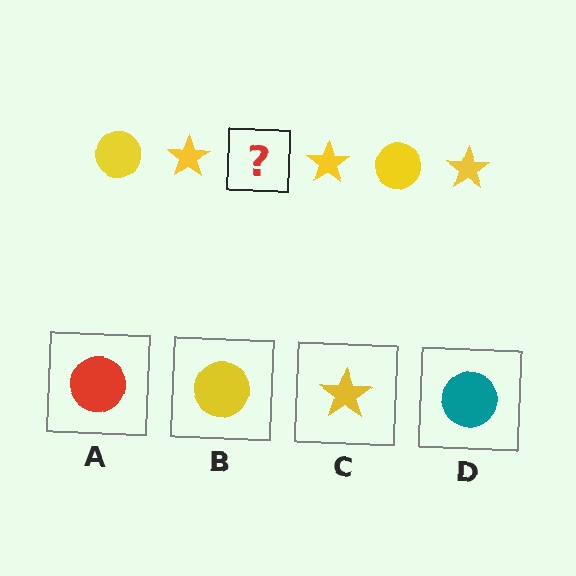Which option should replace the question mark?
Option B.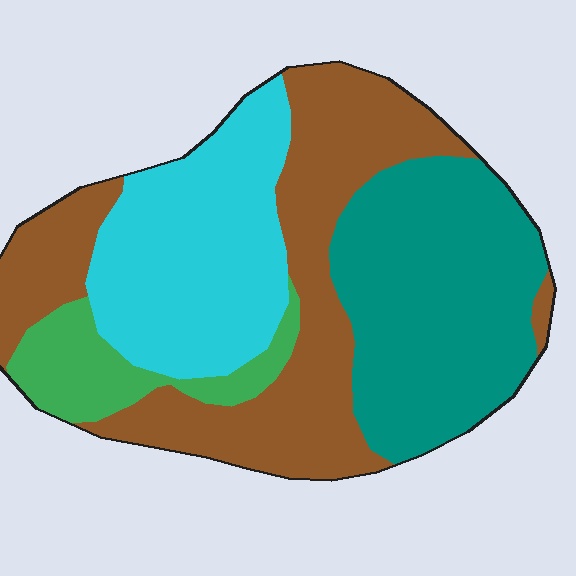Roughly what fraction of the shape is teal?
Teal takes up about one third (1/3) of the shape.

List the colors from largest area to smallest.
From largest to smallest: brown, teal, cyan, green.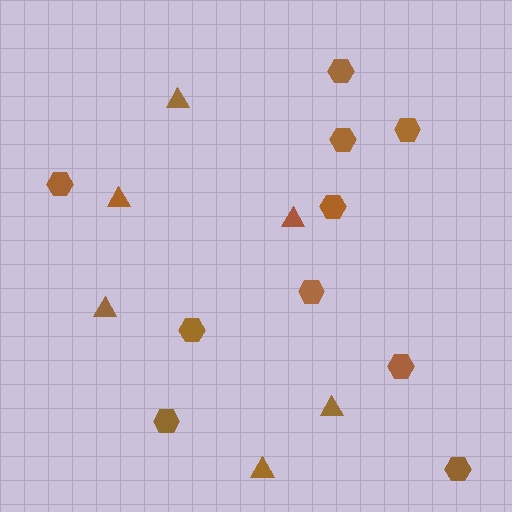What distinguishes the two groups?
There are 2 groups: one group of hexagons (10) and one group of triangles (6).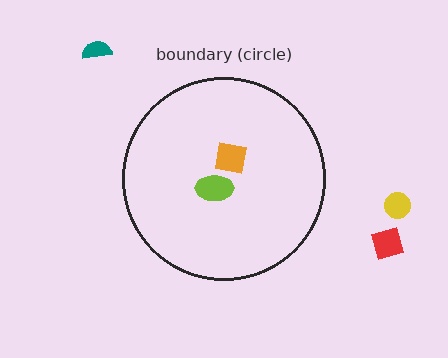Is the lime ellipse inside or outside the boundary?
Inside.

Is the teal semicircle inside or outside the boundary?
Outside.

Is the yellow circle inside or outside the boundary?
Outside.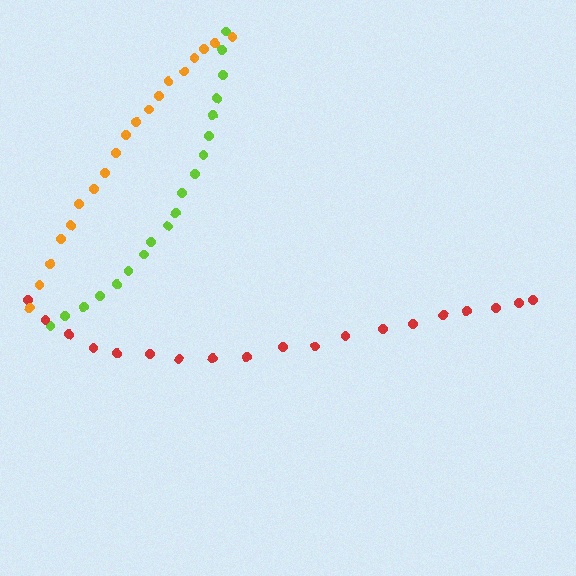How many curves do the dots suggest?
There are 3 distinct paths.